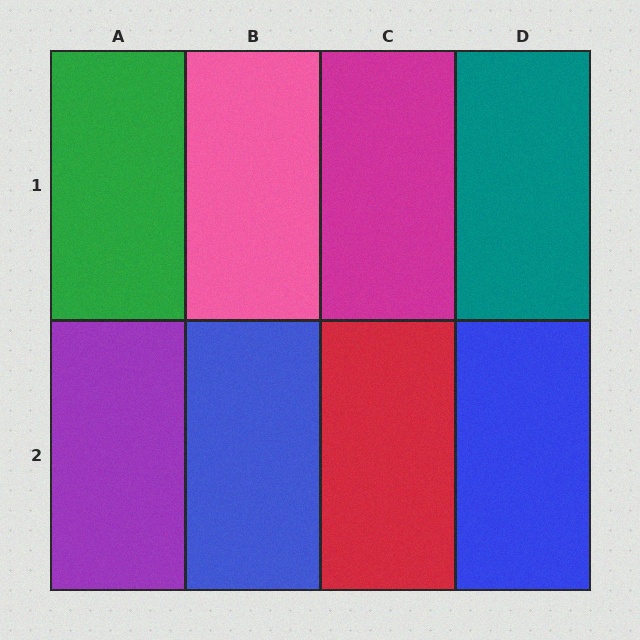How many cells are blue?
2 cells are blue.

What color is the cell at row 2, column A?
Purple.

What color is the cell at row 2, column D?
Blue.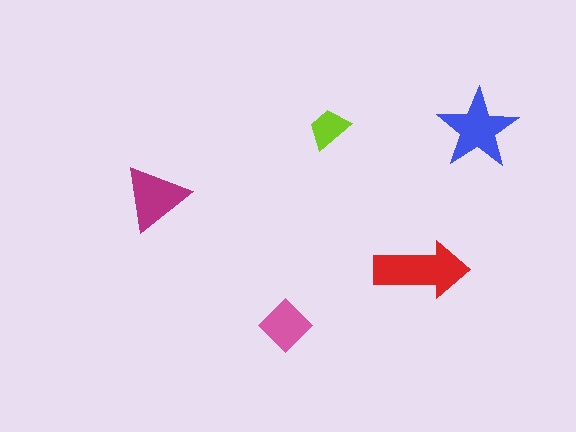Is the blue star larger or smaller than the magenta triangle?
Larger.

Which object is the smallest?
The lime trapezoid.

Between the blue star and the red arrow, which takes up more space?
The red arrow.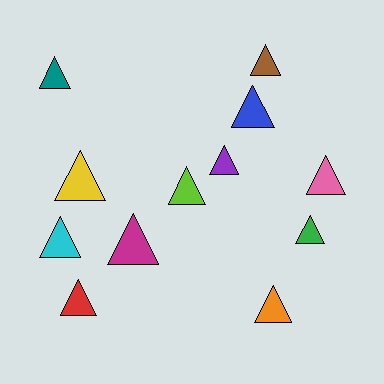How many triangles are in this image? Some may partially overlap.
There are 12 triangles.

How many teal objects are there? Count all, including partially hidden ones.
There is 1 teal object.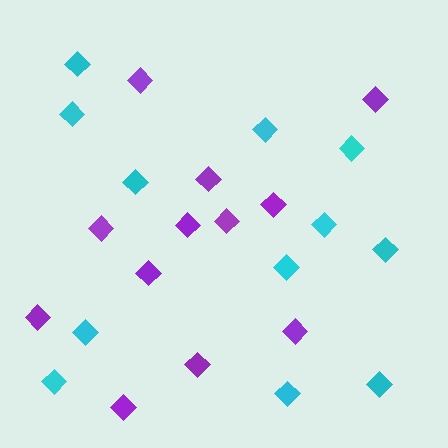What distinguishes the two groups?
There are 2 groups: one group of purple diamonds (12) and one group of cyan diamonds (12).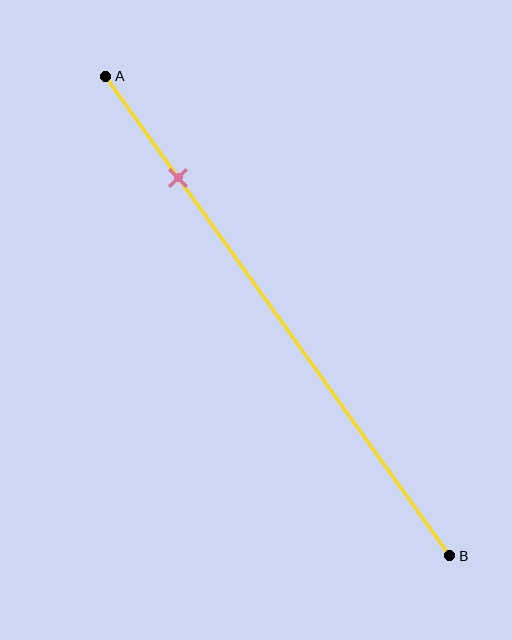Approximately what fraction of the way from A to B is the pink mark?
The pink mark is approximately 20% of the way from A to B.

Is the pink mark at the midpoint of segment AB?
No, the mark is at about 20% from A, not at the 50% midpoint.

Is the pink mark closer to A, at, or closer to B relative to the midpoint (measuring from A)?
The pink mark is closer to point A than the midpoint of segment AB.